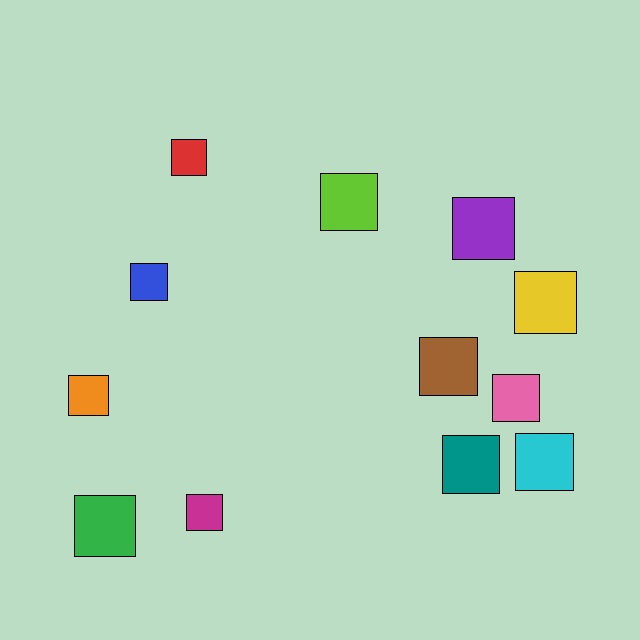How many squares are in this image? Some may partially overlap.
There are 12 squares.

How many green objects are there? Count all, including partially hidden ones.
There is 1 green object.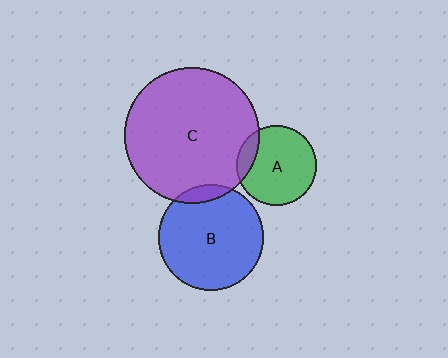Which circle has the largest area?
Circle C (purple).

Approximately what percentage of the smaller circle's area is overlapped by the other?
Approximately 10%.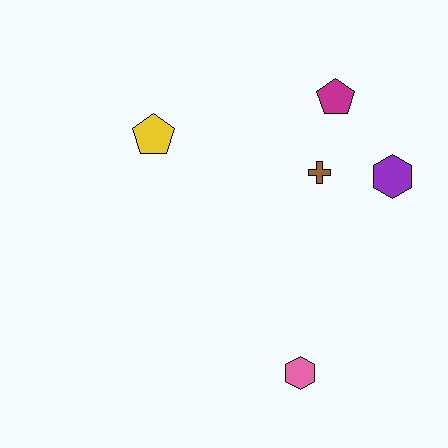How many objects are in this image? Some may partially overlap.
There are 5 objects.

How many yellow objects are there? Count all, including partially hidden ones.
There is 1 yellow object.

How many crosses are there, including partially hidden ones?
There is 1 cross.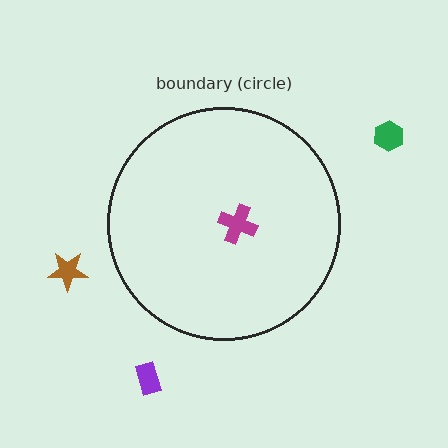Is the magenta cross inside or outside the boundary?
Inside.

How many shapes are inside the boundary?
1 inside, 3 outside.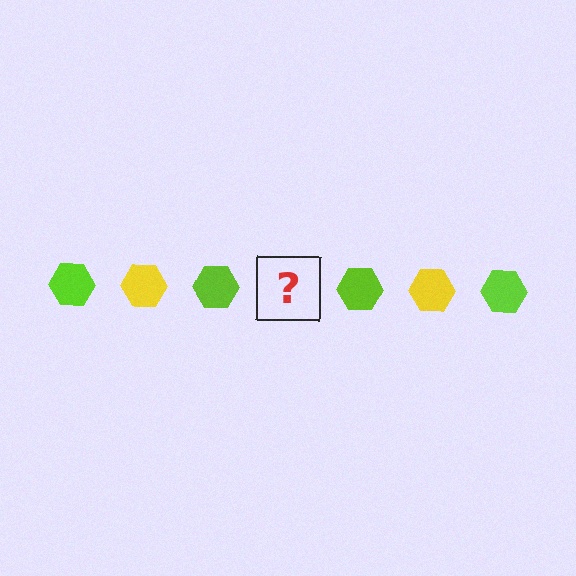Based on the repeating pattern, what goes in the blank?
The blank should be a yellow hexagon.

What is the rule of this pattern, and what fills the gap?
The rule is that the pattern cycles through lime, yellow hexagons. The gap should be filled with a yellow hexagon.